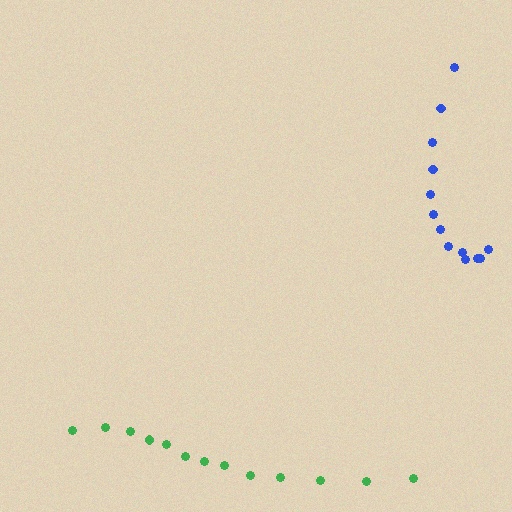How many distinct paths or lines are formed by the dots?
There are 2 distinct paths.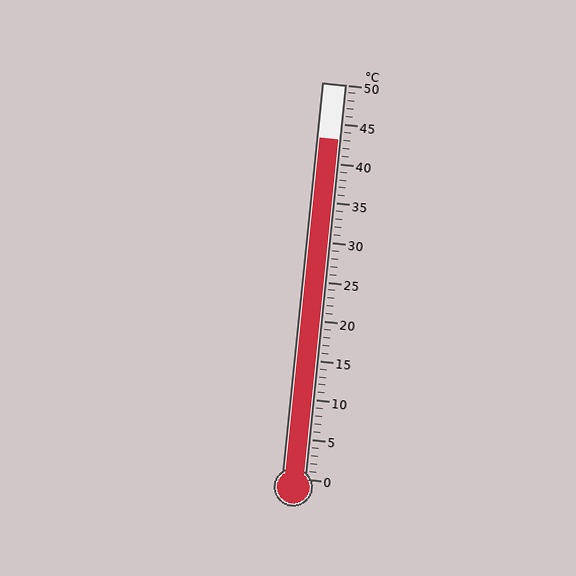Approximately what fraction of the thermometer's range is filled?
The thermometer is filled to approximately 85% of its range.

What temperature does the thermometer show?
The thermometer shows approximately 43°C.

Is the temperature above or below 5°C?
The temperature is above 5°C.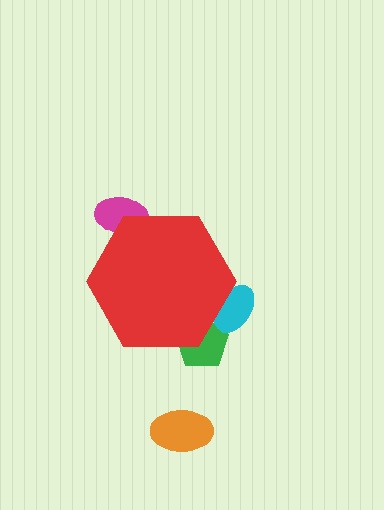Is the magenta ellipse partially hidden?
Yes, the magenta ellipse is partially hidden behind the red hexagon.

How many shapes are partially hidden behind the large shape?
3 shapes are partially hidden.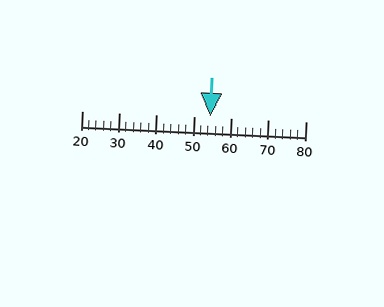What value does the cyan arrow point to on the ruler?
The cyan arrow points to approximately 54.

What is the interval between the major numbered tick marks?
The major tick marks are spaced 10 units apart.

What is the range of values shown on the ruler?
The ruler shows values from 20 to 80.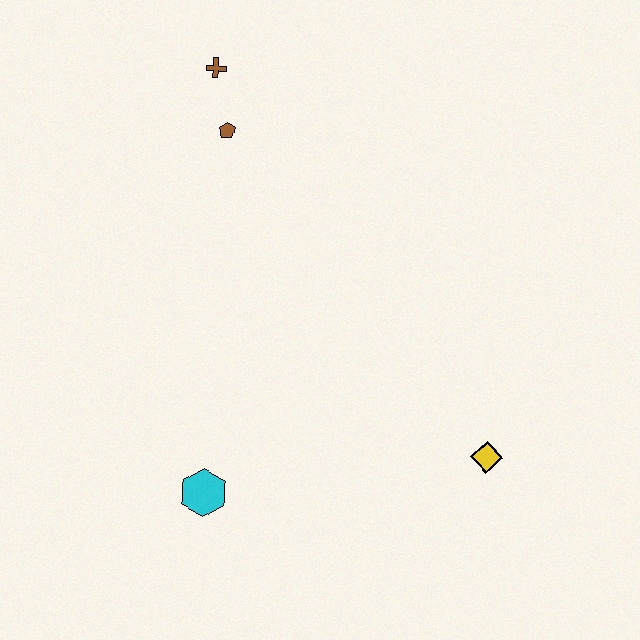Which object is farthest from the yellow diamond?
The brown cross is farthest from the yellow diamond.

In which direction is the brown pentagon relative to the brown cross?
The brown pentagon is below the brown cross.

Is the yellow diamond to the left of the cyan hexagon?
No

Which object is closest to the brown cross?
The brown pentagon is closest to the brown cross.